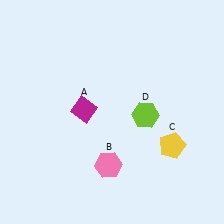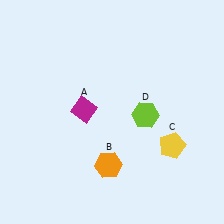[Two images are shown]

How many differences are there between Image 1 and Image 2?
There is 1 difference between the two images.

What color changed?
The hexagon (B) changed from pink in Image 1 to orange in Image 2.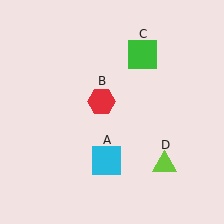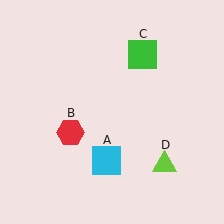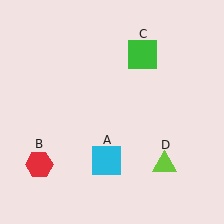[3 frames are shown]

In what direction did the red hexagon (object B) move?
The red hexagon (object B) moved down and to the left.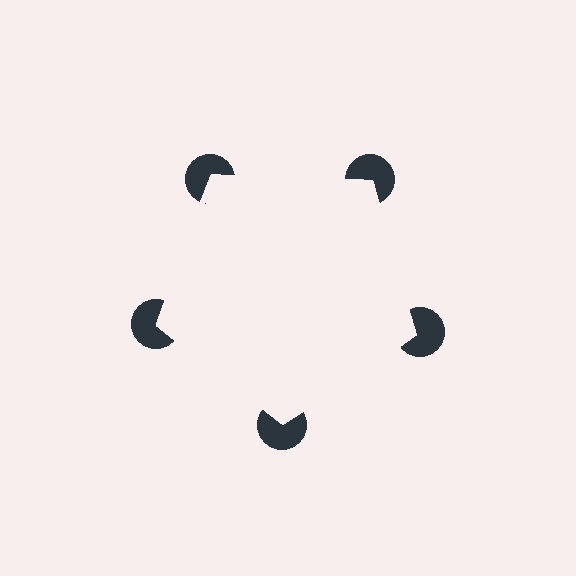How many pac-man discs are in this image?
There are 5 — one at each vertex of the illusory pentagon.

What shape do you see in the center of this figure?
An illusory pentagon — its edges are inferred from the aligned wedge cuts in the pac-man discs, not physically drawn.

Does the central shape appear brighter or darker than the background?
It typically appears slightly brighter than the background, even though no actual brightness change is drawn.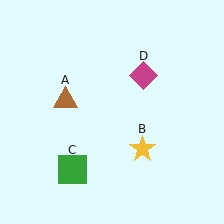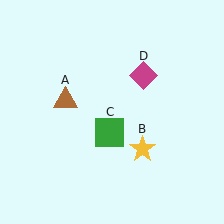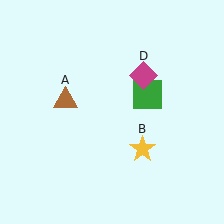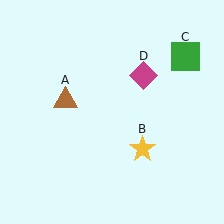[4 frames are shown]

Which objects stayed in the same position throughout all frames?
Brown triangle (object A) and yellow star (object B) and magenta diamond (object D) remained stationary.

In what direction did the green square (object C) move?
The green square (object C) moved up and to the right.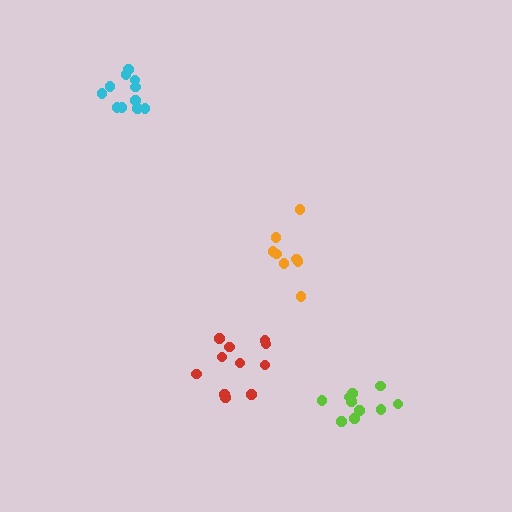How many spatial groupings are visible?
There are 4 spatial groupings.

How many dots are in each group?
Group 1: 10 dots, Group 2: 11 dots, Group 3: 8 dots, Group 4: 11 dots (40 total).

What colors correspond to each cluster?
The clusters are colored: lime, red, orange, cyan.